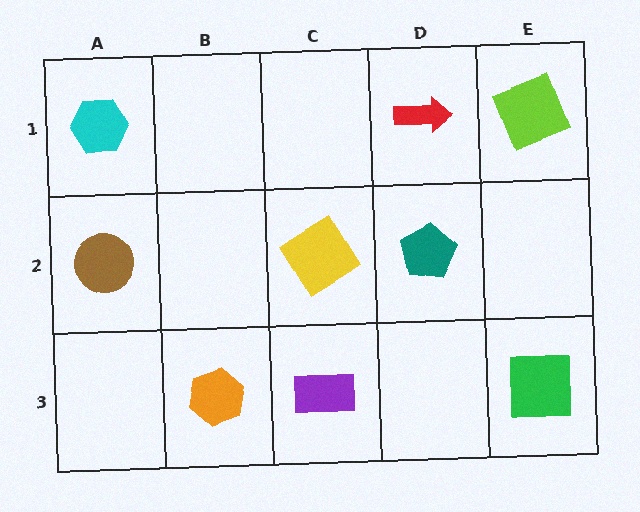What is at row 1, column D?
A red arrow.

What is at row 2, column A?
A brown circle.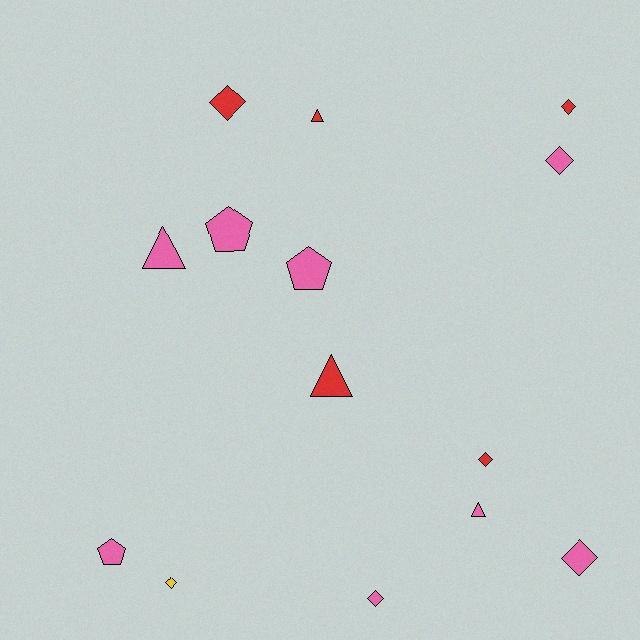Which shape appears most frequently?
Diamond, with 7 objects.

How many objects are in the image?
There are 14 objects.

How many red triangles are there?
There are 2 red triangles.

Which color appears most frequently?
Pink, with 8 objects.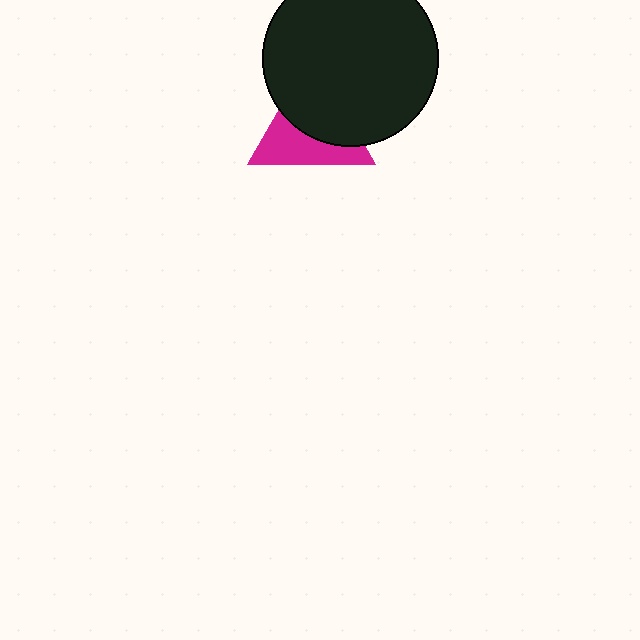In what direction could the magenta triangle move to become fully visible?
The magenta triangle could move down. That would shift it out from behind the black circle entirely.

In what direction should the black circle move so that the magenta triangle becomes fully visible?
The black circle should move up. That is the shortest direction to clear the overlap and leave the magenta triangle fully visible.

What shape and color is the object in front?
The object in front is a black circle.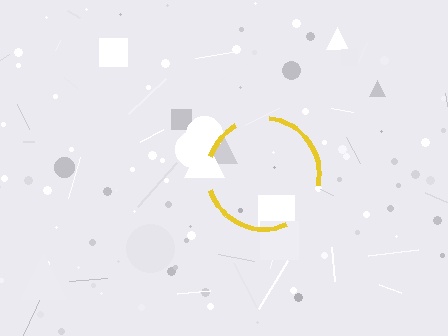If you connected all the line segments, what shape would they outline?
They would outline a circle.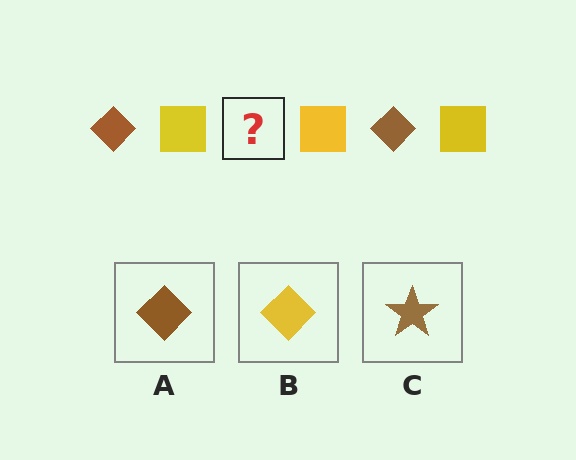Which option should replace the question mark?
Option A.